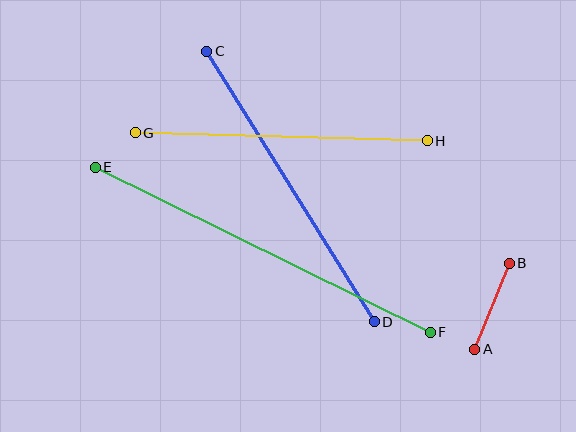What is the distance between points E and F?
The distance is approximately 373 pixels.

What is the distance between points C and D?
The distance is approximately 318 pixels.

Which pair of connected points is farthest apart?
Points E and F are farthest apart.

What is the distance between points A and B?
The distance is approximately 92 pixels.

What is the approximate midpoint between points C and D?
The midpoint is at approximately (291, 187) pixels.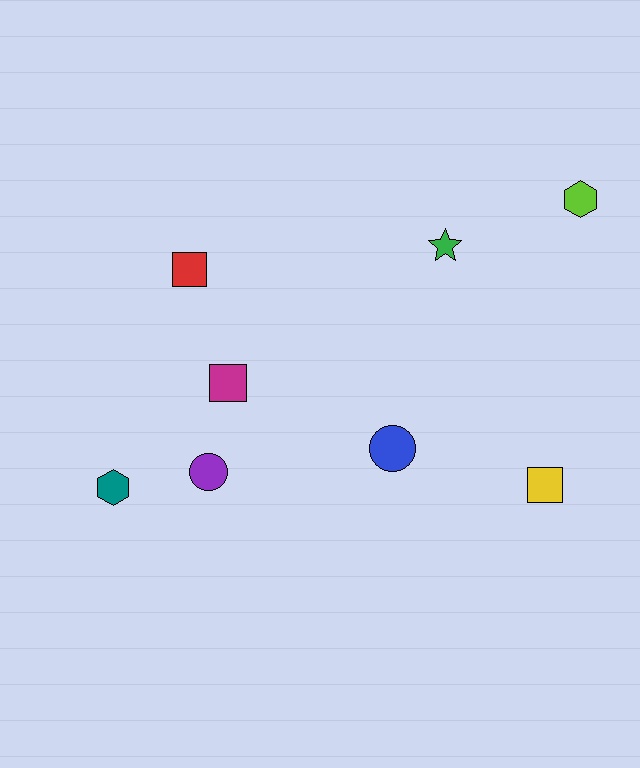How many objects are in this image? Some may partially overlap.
There are 8 objects.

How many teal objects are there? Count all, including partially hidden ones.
There is 1 teal object.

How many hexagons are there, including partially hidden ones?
There are 2 hexagons.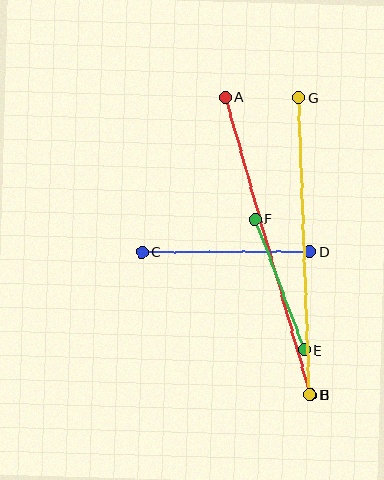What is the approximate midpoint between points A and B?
The midpoint is at approximately (268, 246) pixels.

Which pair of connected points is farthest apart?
Points A and B are farthest apart.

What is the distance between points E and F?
The distance is approximately 140 pixels.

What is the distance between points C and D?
The distance is approximately 168 pixels.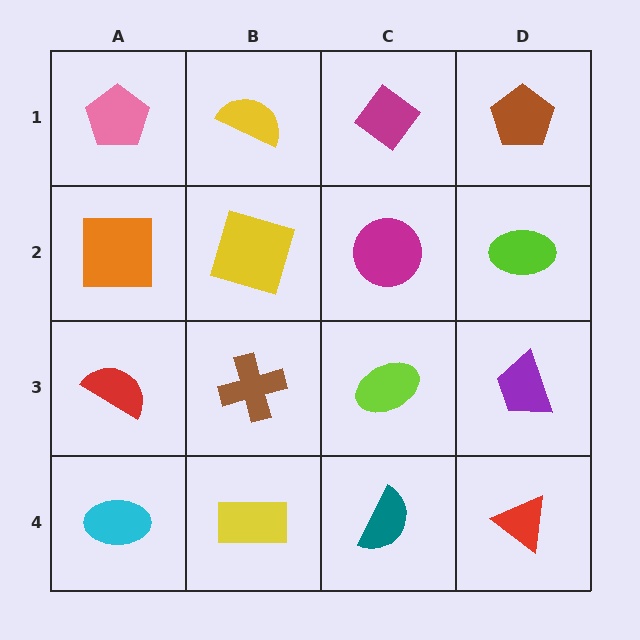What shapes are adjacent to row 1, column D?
A lime ellipse (row 2, column D), a magenta diamond (row 1, column C).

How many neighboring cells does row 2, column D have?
3.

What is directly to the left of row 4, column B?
A cyan ellipse.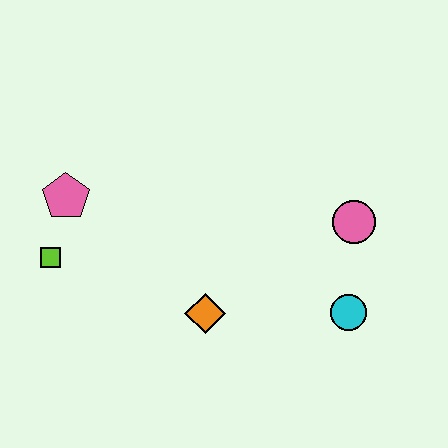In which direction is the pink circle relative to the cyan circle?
The pink circle is above the cyan circle.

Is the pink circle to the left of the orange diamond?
No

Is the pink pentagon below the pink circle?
No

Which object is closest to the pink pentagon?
The lime square is closest to the pink pentagon.